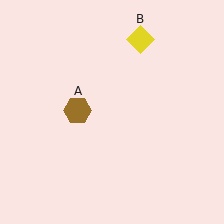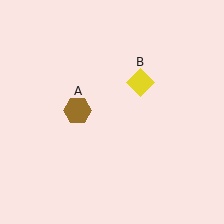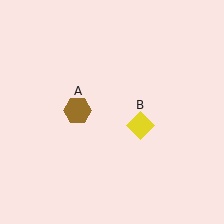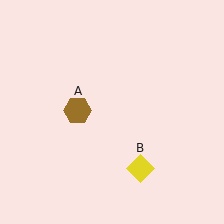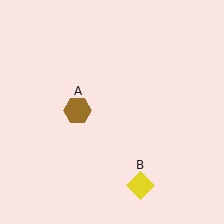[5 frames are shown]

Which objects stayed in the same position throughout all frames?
Brown hexagon (object A) remained stationary.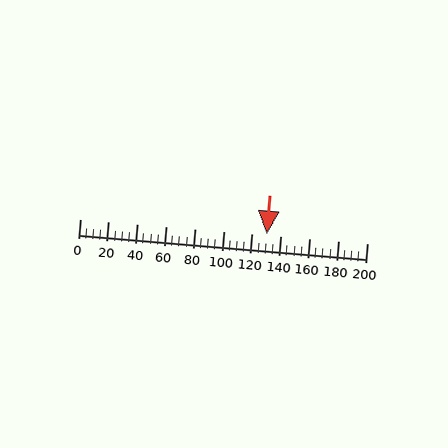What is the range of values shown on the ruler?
The ruler shows values from 0 to 200.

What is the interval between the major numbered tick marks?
The major tick marks are spaced 20 units apart.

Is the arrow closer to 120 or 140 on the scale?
The arrow is closer to 140.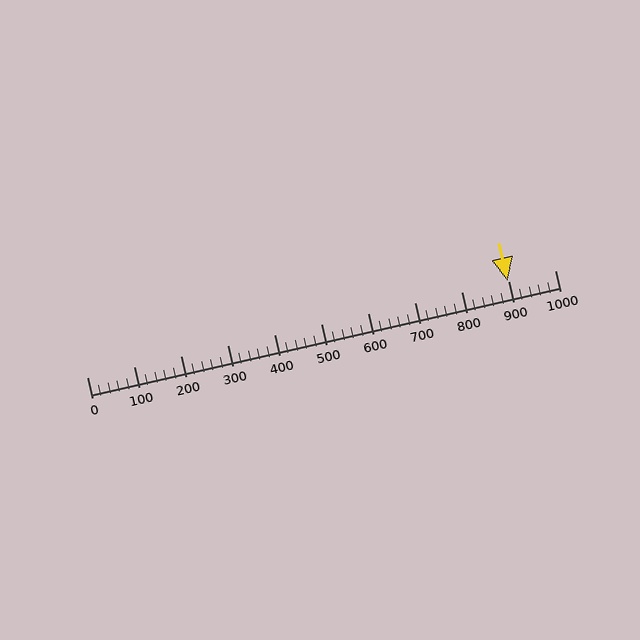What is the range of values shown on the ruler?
The ruler shows values from 0 to 1000.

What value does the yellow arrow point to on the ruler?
The yellow arrow points to approximately 899.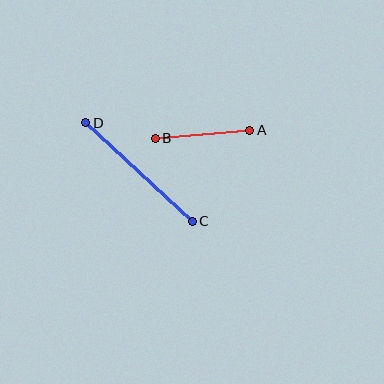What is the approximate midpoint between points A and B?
The midpoint is at approximately (203, 134) pixels.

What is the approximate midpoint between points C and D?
The midpoint is at approximately (139, 172) pixels.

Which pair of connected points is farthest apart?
Points C and D are farthest apart.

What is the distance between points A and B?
The distance is approximately 95 pixels.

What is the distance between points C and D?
The distance is approximately 145 pixels.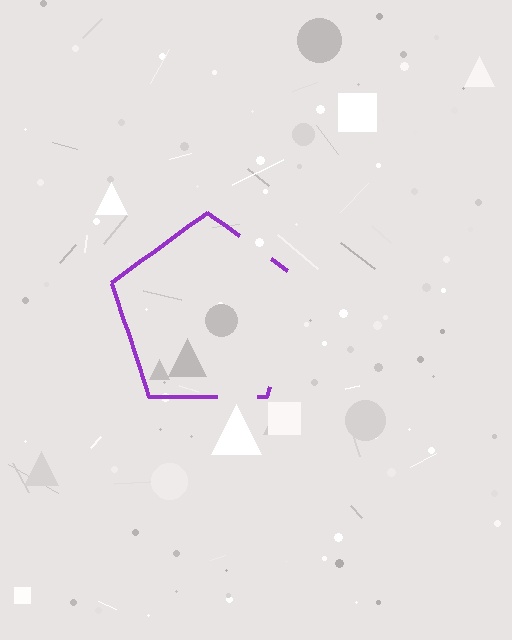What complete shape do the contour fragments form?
The contour fragments form a pentagon.